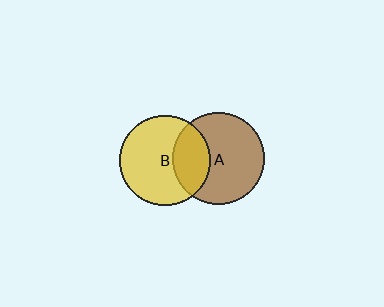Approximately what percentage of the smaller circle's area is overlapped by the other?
Approximately 30%.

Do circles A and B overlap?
Yes.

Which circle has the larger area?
Circle A (brown).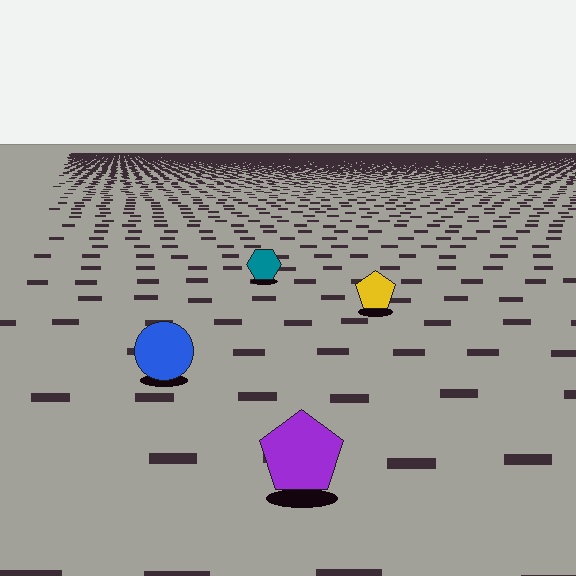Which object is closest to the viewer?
The purple pentagon is closest. The texture marks near it are larger and more spread out.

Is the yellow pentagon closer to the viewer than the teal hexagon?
Yes. The yellow pentagon is closer — you can tell from the texture gradient: the ground texture is coarser near it.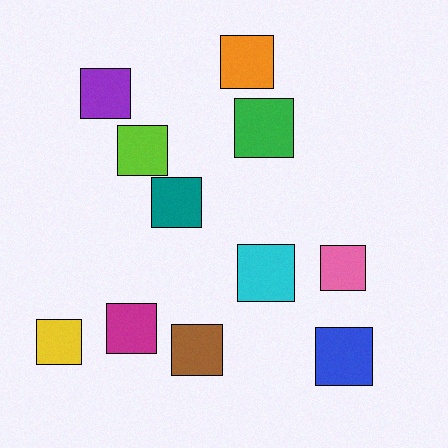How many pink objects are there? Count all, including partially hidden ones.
There is 1 pink object.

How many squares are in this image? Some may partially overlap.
There are 11 squares.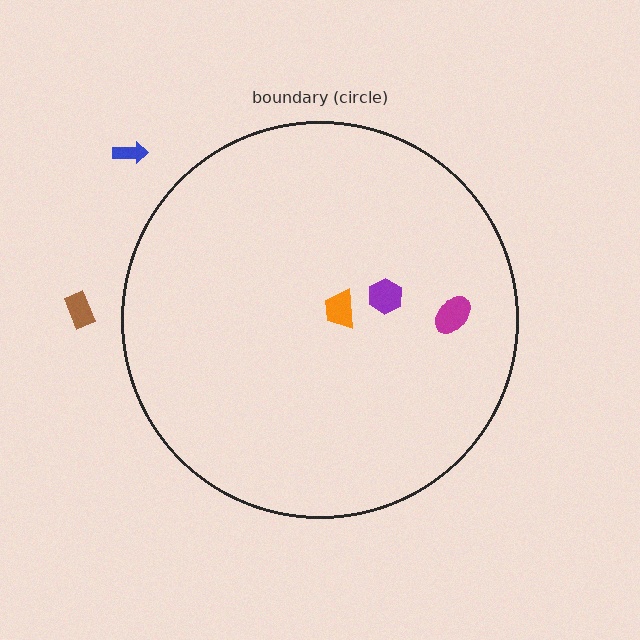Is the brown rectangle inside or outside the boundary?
Outside.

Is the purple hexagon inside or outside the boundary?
Inside.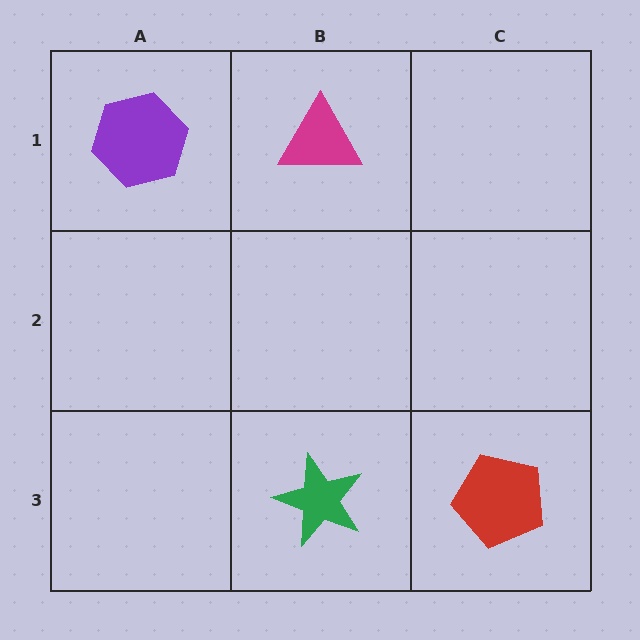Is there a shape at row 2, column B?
No, that cell is empty.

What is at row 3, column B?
A green star.